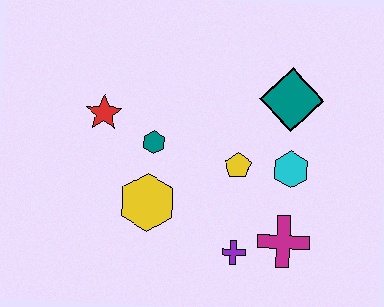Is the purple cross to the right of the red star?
Yes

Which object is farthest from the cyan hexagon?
The red star is farthest from the cyan hexagon.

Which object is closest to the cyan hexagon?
The yellow pentagon is closest to the cyan hexagon.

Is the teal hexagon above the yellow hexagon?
Yes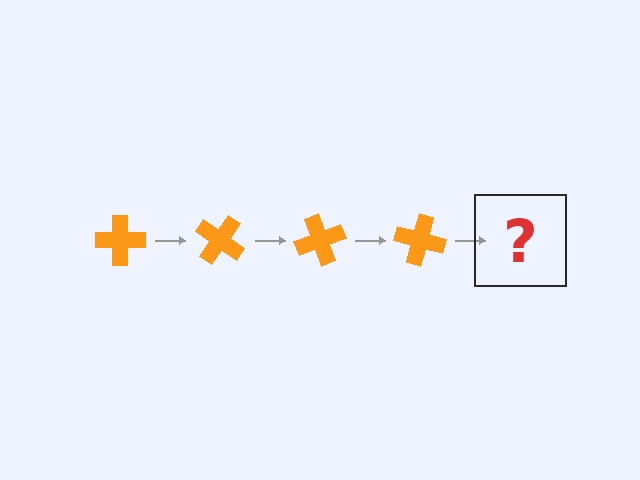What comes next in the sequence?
The next element should be an orange cross rotated 140 degrees.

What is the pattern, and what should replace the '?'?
The pattern is that the cross rotates 35 degrees each step. The '?' should be an orange cross rotated 140 degrees.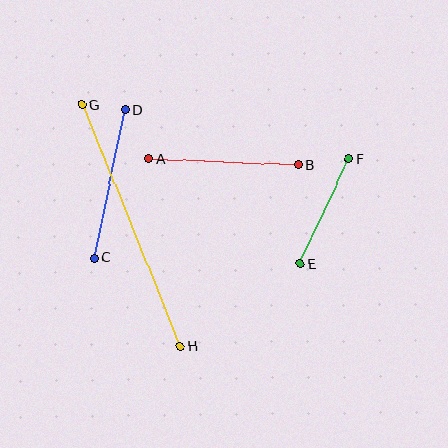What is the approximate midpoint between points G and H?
The midpoint is at approximately (131, 225) pixels.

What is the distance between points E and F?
The distance is approximately 115 pixels.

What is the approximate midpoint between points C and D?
The midpoint is at approximately (110, 184) pixels.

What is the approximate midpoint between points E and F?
The midpoint is at approximately (325, 212) pixels.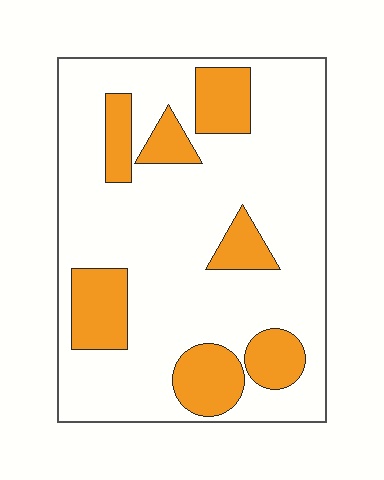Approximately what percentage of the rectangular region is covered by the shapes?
Approximately 25%.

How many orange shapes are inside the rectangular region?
7.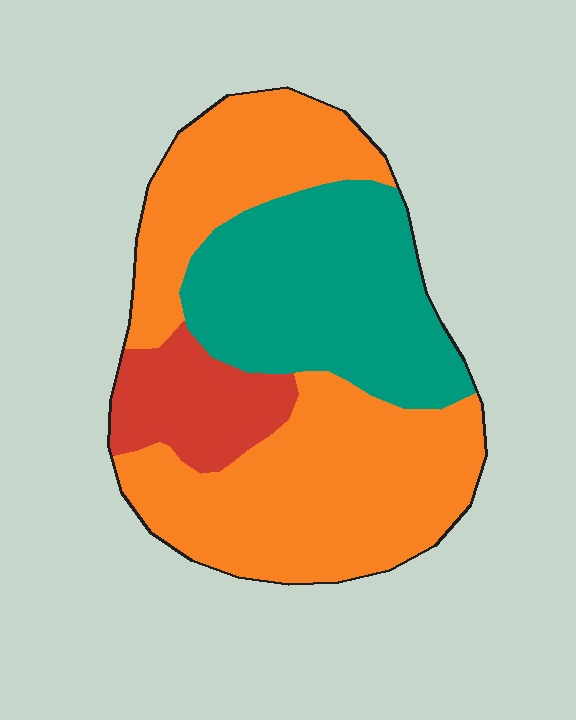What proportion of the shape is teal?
Teal covers roughly 30% of the shape.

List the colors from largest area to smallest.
From largest to smallest: orange, teal, red.